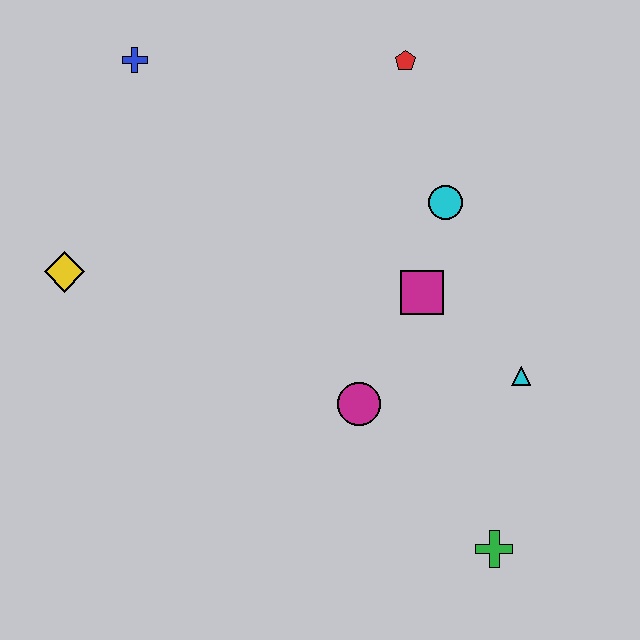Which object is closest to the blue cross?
The yellow diamond is closest to the blue cross.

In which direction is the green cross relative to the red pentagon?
The green cross is below the red pentagon.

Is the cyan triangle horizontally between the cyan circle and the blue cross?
No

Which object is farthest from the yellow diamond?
The green cross is farthest from the yellow diamond.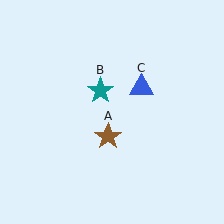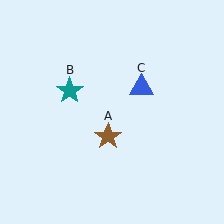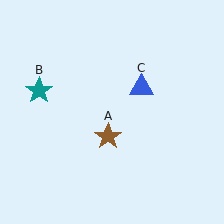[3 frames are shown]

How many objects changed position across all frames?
1 object changed position: teal star (object B).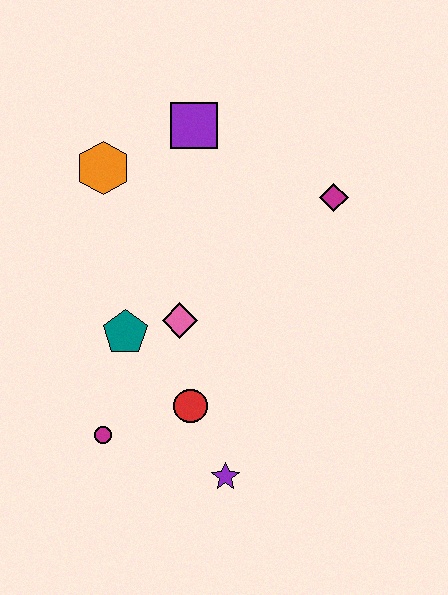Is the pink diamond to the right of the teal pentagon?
Yes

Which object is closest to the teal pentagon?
The pink diamond is closest to the teal pentagon.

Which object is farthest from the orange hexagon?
The purple star is farthest from the orange hexagon.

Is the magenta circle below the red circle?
Yes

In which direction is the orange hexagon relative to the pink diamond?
The orange hexagon is above the pink diamond.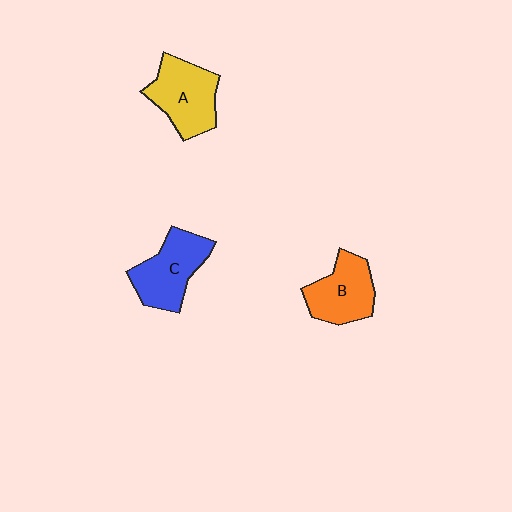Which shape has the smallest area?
Shape B (orange).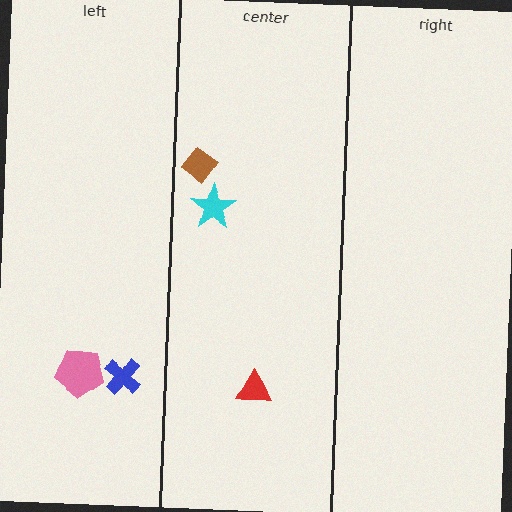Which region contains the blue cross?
The left region.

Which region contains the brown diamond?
The center region.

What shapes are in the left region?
The blue cross, the pink pentagon.